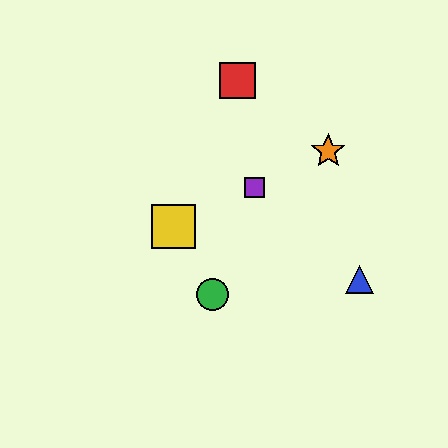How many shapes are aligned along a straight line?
3 shapes (the yellow square, the purple square, the orange star) are aligned along a straight line.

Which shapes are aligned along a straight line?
The yellow square, the purple square, the orange star are aligned along a straight line.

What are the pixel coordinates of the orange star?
The orange star is at (328, 151).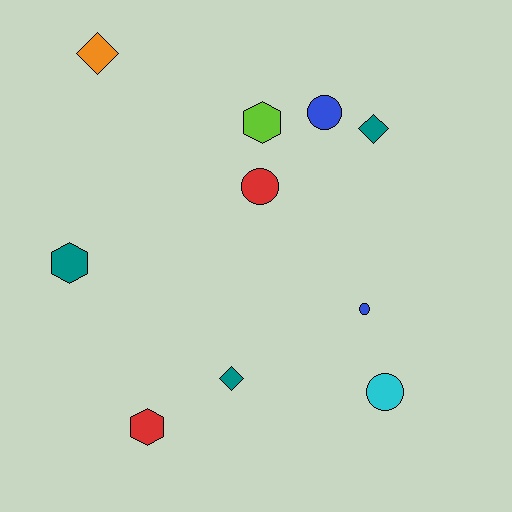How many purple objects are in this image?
There are no purple objects.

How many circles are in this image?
There are 4 circles.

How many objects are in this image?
There are 10 objects.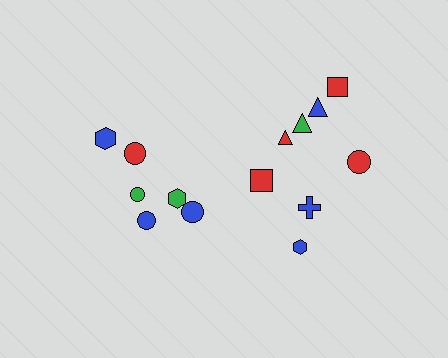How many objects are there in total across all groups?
There are 14 objects.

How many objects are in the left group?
There are 6 objects.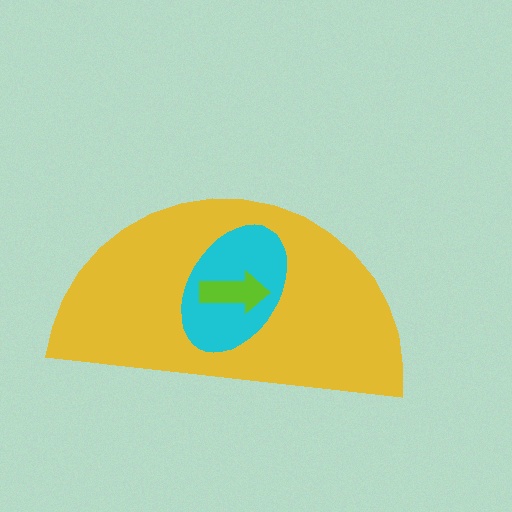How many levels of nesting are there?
3.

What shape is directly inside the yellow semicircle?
The cyan ellipse.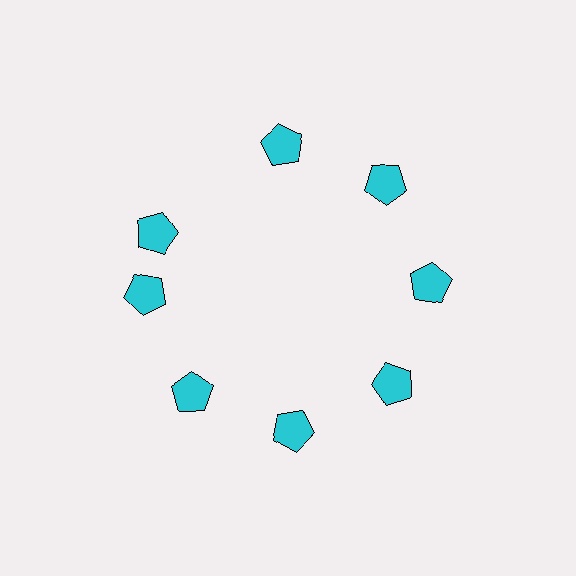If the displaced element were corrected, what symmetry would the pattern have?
It would have 8-fold rotational symmetry — the pattern would map onto itself every 45 degrees.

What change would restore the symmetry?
The symmetry would be restored by rotating it back into even spacing with its neighbors so that all 8 pentagons sit at equal angles and equal distance from the center.